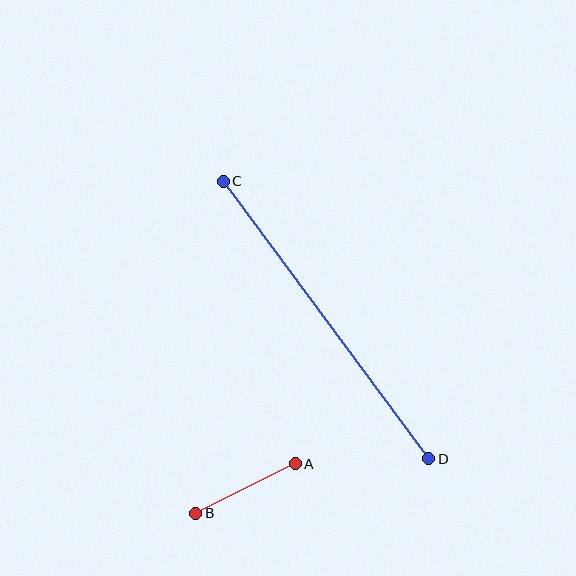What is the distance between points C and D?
The distance is approximately 346 pixels.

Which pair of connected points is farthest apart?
Points C and D are farthest apart.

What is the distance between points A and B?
The distance is approximately 111 pixels.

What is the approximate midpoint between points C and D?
The midpoint is at approximately (326, 320) pixels.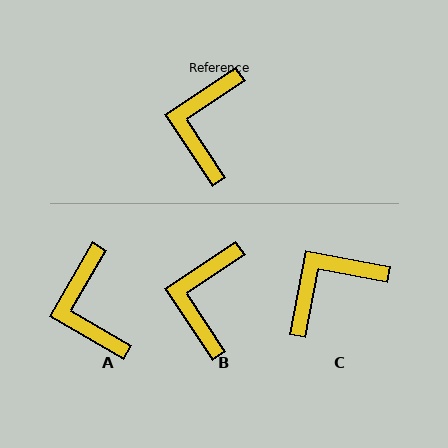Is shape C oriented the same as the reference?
No, it is off by about 44 degrees.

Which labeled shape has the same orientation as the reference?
B.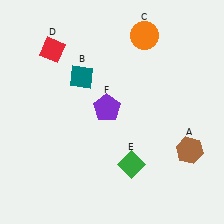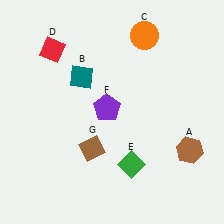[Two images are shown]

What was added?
A brown diamond (G) was added in Image 2.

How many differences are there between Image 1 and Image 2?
There is 1 difference between the two images.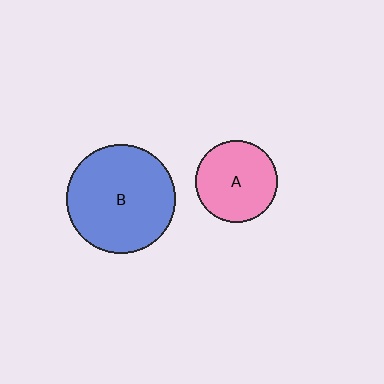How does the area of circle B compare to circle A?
Approximately 1.8 times.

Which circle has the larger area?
Circle B (blue).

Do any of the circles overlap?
No, none of the circles overlap.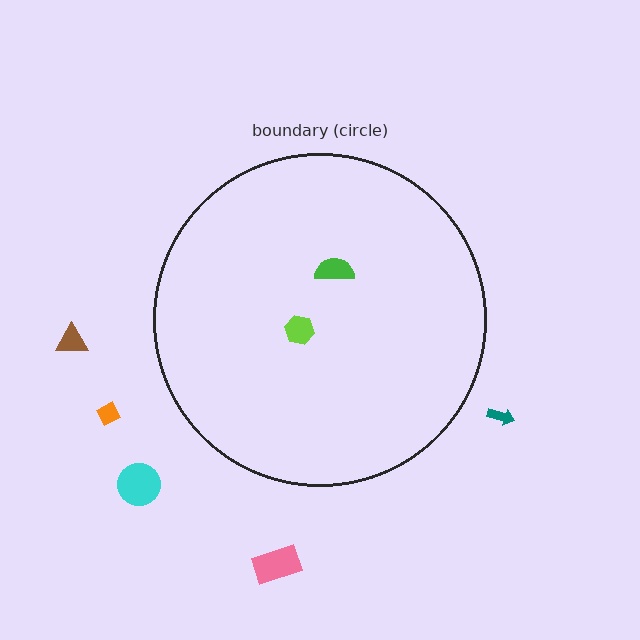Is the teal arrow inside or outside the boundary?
Outside.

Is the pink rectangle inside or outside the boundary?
Outside.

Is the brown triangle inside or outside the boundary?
Outside.